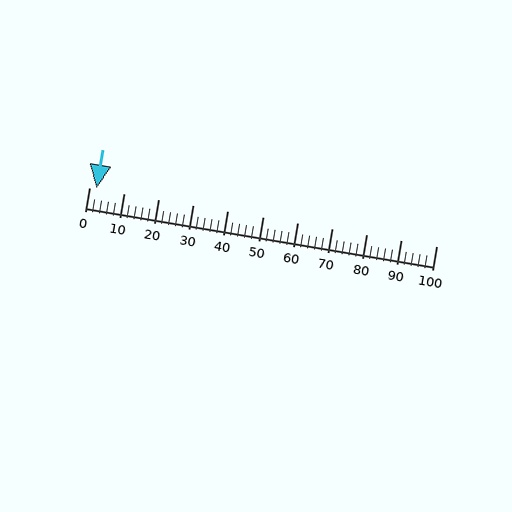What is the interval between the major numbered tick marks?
The major tick marks are spaced 10 units apart.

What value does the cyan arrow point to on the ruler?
The cyan arrow points to approximately 2.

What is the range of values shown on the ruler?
The ruler shows values from 0 to 100.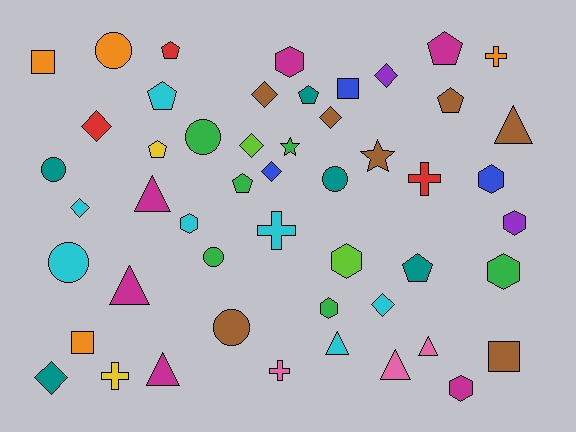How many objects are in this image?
There are 50 objects.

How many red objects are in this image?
There are 3 red objects.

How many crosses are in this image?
There are 5 crosses.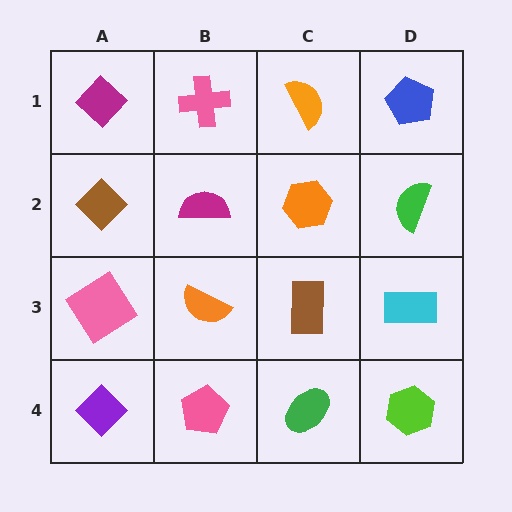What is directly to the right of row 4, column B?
A green ellipse.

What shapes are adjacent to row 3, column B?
A magenta semicircle (row 2, column B), a pink pentagon (row 4, column B), a pink diamond (row 3, column A), a brown rectangle (row 3, column C).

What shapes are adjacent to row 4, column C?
A brown rectangle (row 3, column C), a pink pentagon (row 4, column B), a lime hexagon (row 4, column D).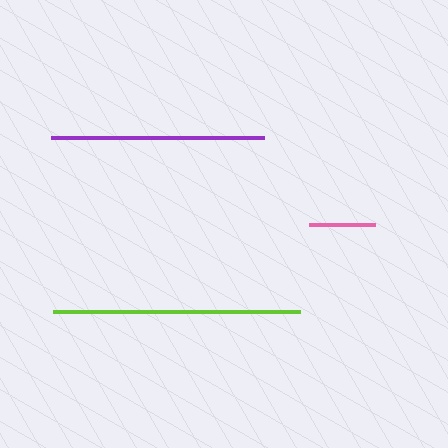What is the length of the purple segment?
The purple segment is approximately 213 pixels long.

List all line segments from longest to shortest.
From longest to shortest: lime, purple, pink.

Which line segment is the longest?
The lime line is the longest at approximately 248 pixels.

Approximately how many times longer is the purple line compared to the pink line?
The purple line is approximately 3.2 times the length of the pink line.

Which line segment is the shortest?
The pink line is the shortest at approximately 67 pixels.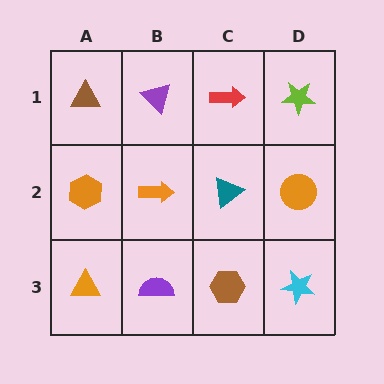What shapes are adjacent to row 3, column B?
An orange arrow (row 2, column B), an orange triangle (row 3, column A), a brown hexagon (row 3, column C).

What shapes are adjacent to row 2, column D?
A lime star (row 1, column D), a cyan star (row 3, column D), a teal triangle (row 2, column C).